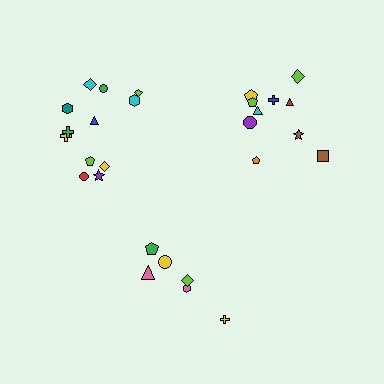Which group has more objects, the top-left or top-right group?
The top-left group.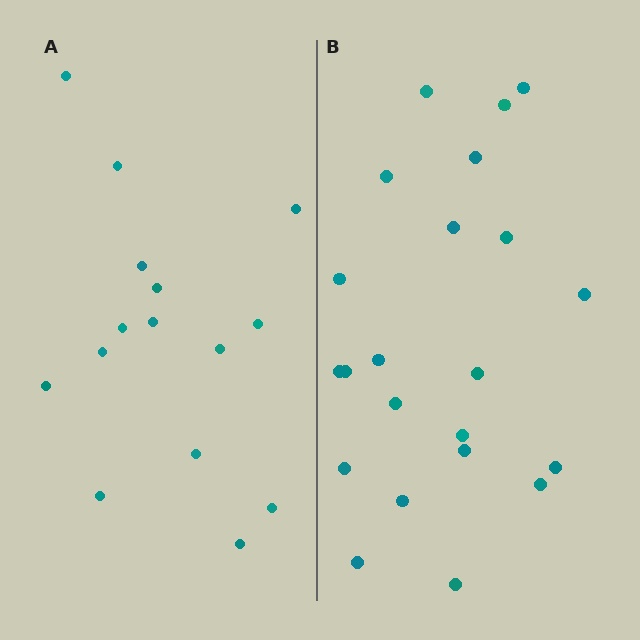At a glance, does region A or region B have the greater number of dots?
Region B (the right region) has more dots.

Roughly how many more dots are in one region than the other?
Region B has roughly 8 or so more dots than region A.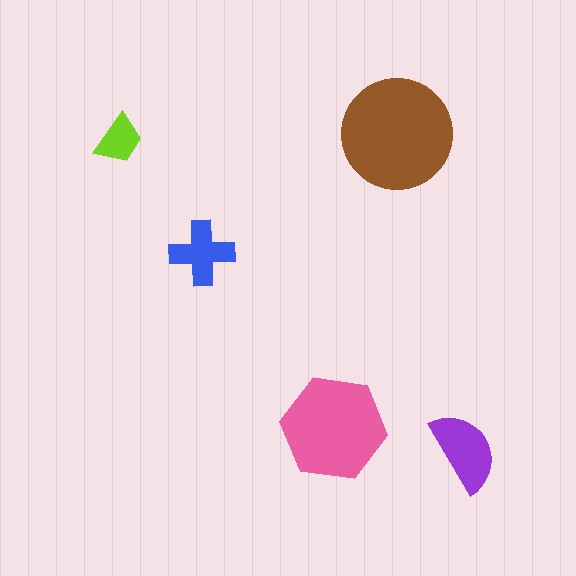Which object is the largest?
The brown circle.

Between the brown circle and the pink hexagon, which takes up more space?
The brown circle.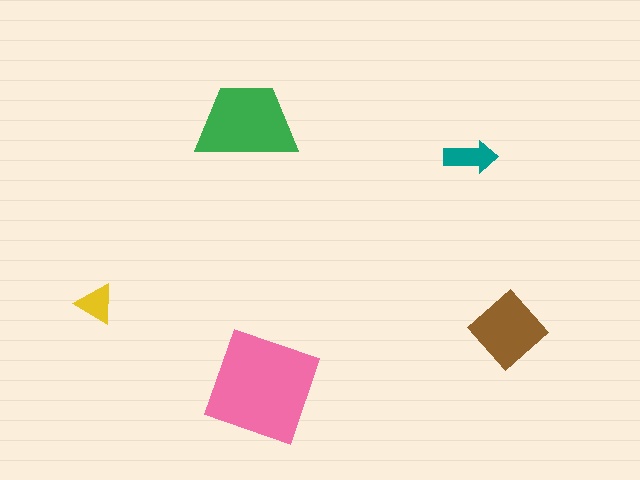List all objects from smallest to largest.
The yellow triangle, the teal arrow, the brown diamond, the green trapezoid, the pink diamond.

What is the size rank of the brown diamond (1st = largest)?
3rd.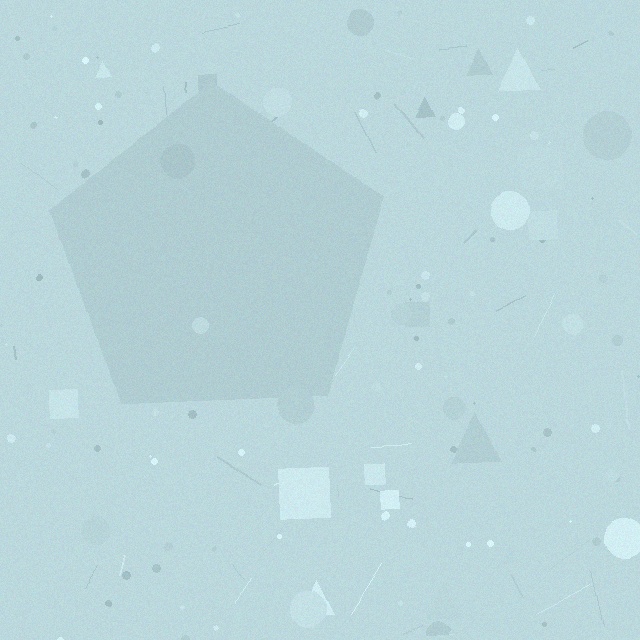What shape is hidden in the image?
A pentagon is hidden in the image.